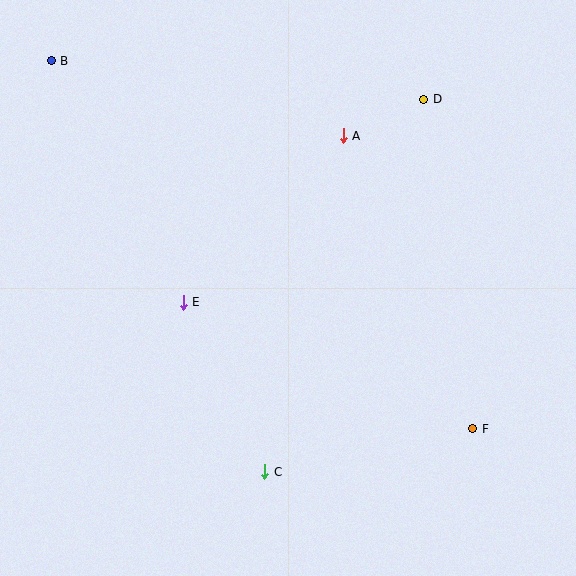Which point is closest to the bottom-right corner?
Point F is closest to the bottom-right corner.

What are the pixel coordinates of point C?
Point C is at (265, 472).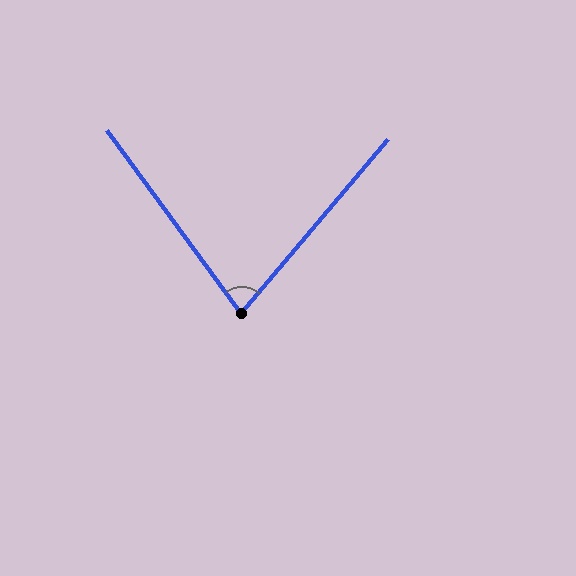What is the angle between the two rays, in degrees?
Approximately 77 degrees.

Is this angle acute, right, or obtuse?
It is acute.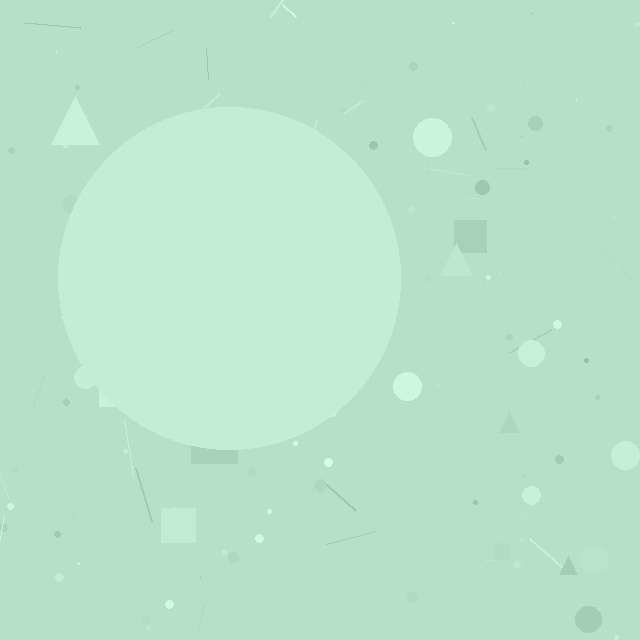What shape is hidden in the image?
A circle is hidden in the image.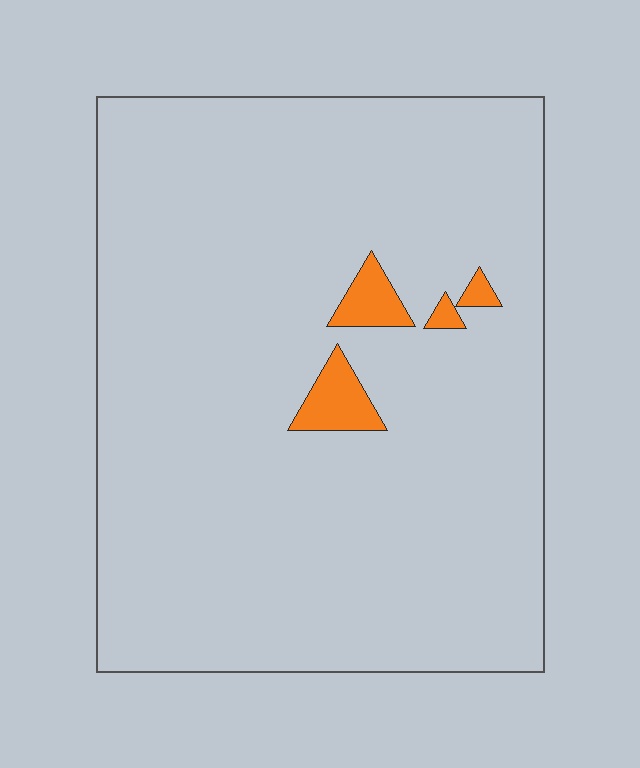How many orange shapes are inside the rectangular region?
4.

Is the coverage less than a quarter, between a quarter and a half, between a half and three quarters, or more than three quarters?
Less than a quarter.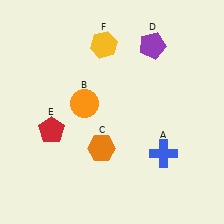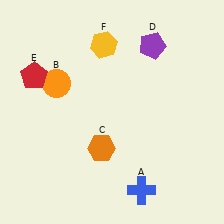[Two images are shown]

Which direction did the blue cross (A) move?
The blue cross (A) moved down.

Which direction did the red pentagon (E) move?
The red pentagon (E) moved up.